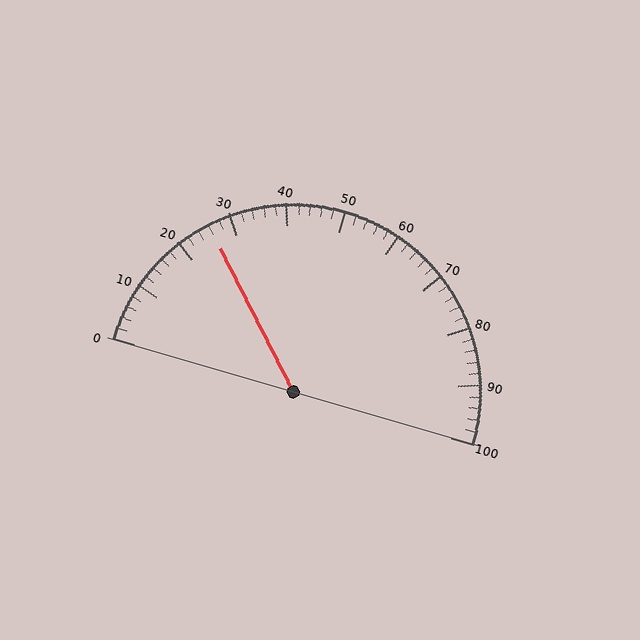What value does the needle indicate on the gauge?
The needle indicates approximately 26.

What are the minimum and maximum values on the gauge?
The gauge ranges from 0 to 100.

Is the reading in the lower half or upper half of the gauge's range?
The reading is in the lower half of the range (0 to 100).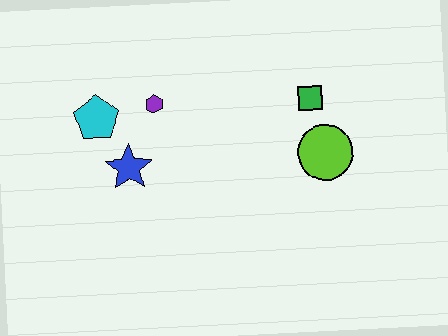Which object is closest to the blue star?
The cyan pentagon is closest to the blue star.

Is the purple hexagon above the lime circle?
Yes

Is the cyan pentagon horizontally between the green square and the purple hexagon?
No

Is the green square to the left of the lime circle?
Yes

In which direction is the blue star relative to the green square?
The blue star is to the left of the green square.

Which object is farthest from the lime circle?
The cyan pentagon is farthest from the lime circle.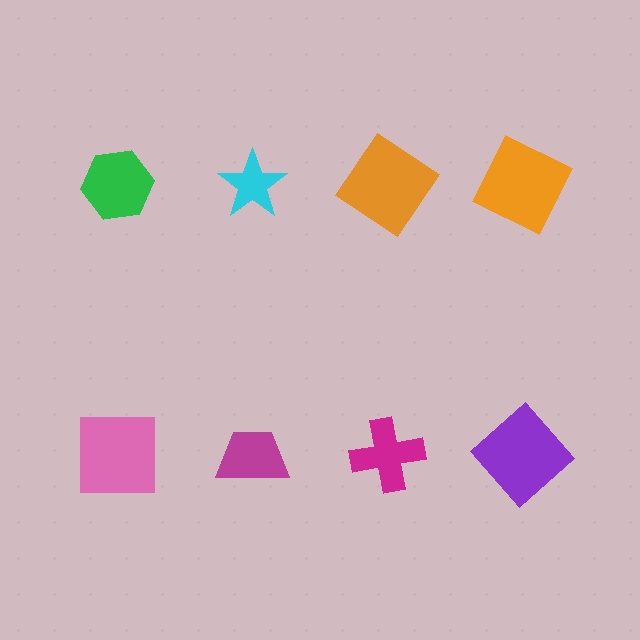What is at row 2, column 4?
A purple diamond.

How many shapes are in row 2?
4 shapes.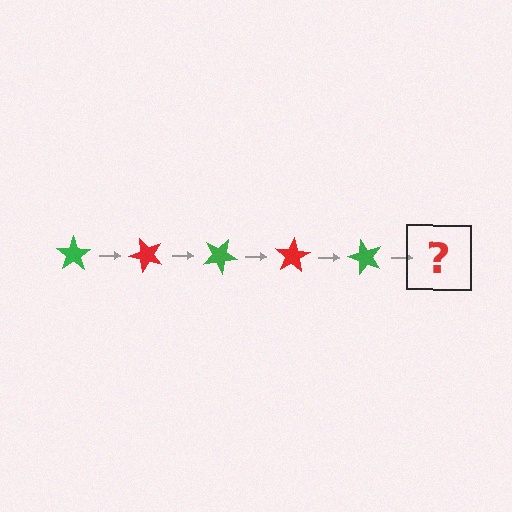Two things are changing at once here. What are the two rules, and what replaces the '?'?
The two rules are that it rotates 50 degrees each step and the color cycles through green and red. The '?' should be a red star, rotated 250 degrees from the start.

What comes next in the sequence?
The next element should be a red star, rotated 250 degrees from the start.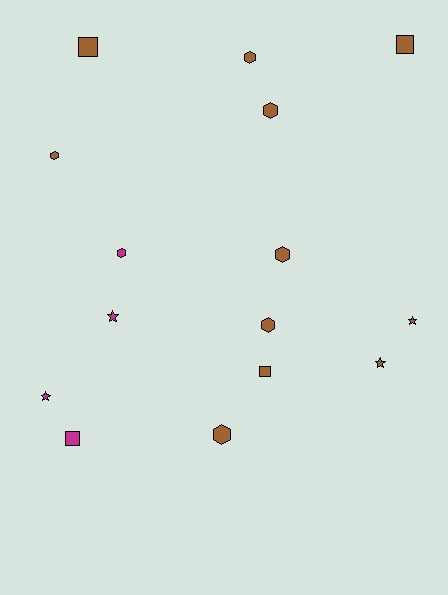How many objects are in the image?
There are 15 objects.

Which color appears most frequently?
Brown, with 11 objects.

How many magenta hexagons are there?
There is 1 magenta hexagon.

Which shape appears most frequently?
Hexagon, with 7 objects.